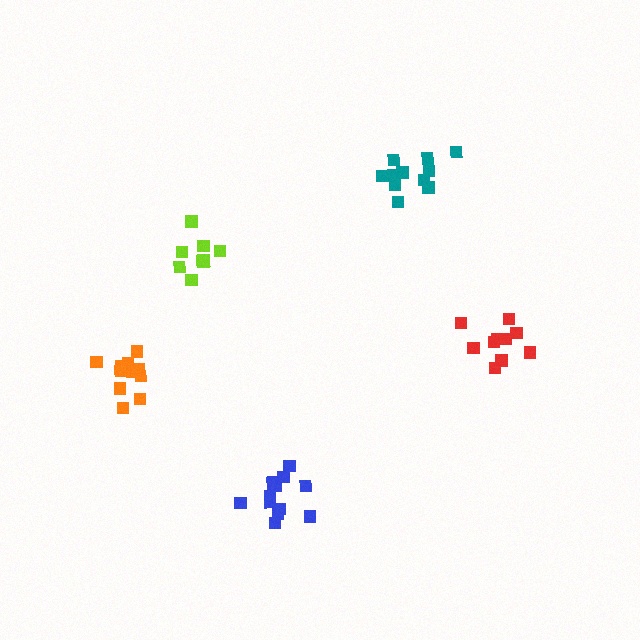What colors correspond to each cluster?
The clusters are colored: teal, blue, lime, orange, red.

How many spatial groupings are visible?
There are 5 spatial groupings.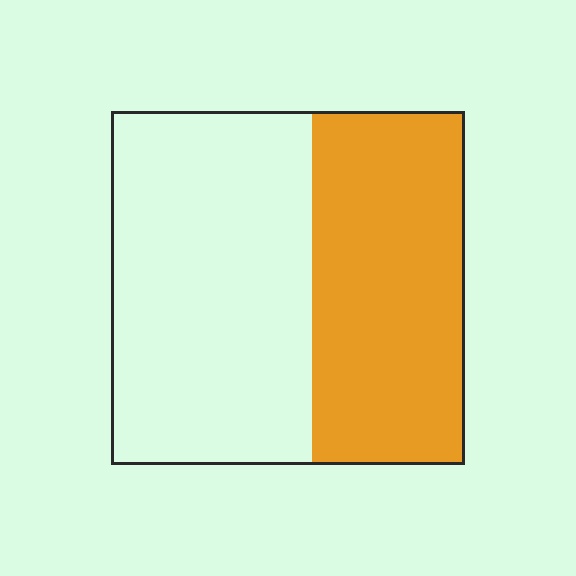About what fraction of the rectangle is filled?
About two fifths (2/5).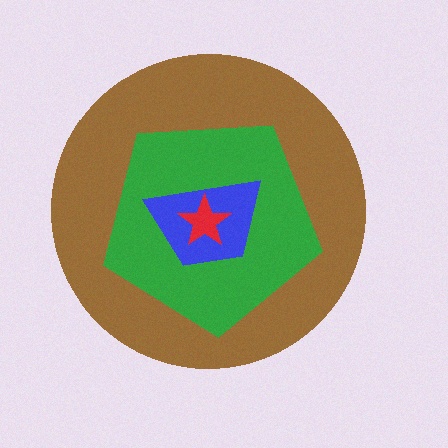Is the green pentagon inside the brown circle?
Yes.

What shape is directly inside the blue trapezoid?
The red star.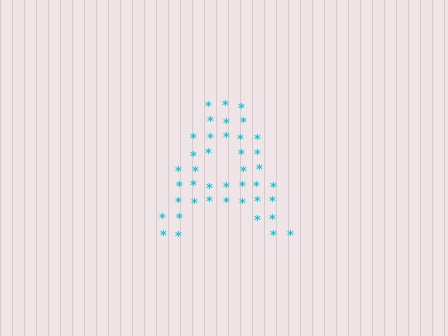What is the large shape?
The large shape is the letter A.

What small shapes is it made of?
It is made of small asterisks.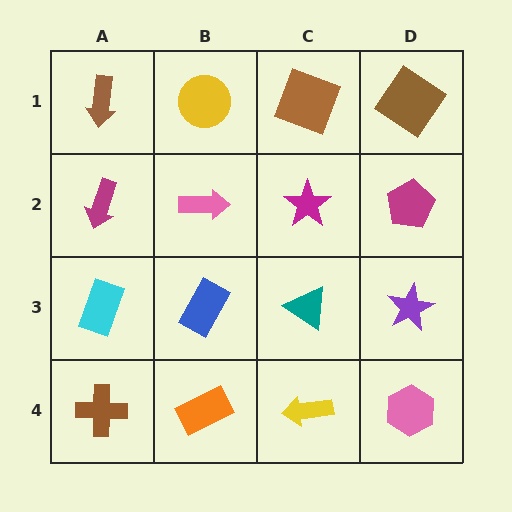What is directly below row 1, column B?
A pink arrow.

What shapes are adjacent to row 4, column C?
A teal triangle (row 3, column C), an orange rectangle (row 4, column B), a pink hexagon (row 4, column D).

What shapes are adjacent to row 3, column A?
A magenta arrow (row 2, column A), a brown cross (row 4, column A), a blue rectangle (row 3, column B).